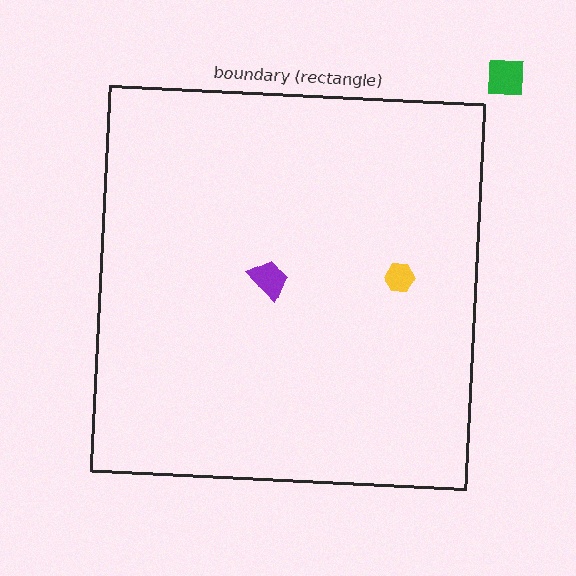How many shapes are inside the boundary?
2 inside, 1 outside.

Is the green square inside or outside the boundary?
Outside.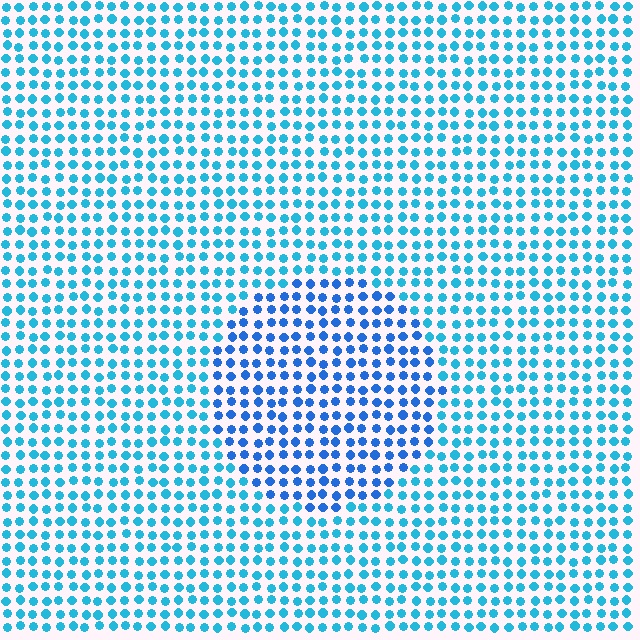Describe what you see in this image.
The image is filled with small cyan elements in a uniform arrangement. A circle-shaped region is visible where the elements are tinted to a slightly different hue, forming a subtle color boundary.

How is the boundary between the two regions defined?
The boundary is defined purely by a slight shift in hue (about 25 degrees). Spacing, size, and orientation are identical on both sides.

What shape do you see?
I see a circle.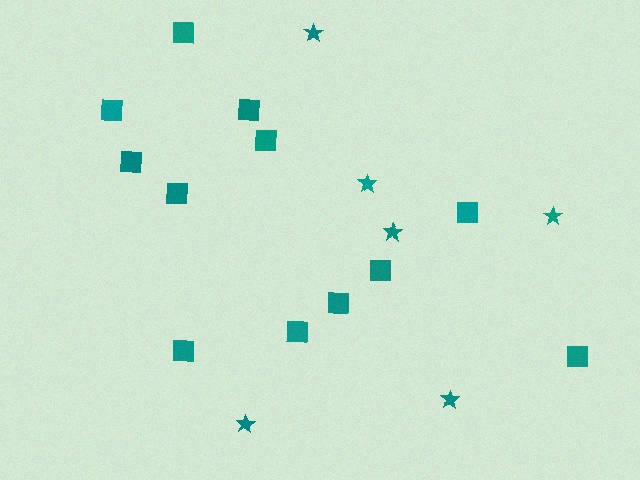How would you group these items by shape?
There are 2 groups: one group of squares (12) and one group of stars (6).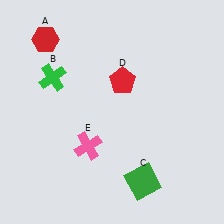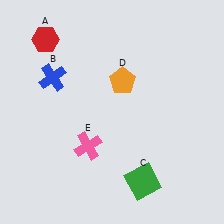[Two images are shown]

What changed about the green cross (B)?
In Image 1, B is green. In Image 2, it changed to blue.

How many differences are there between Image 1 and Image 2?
There are 2 differences between the two images.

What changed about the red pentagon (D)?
In Image 1, D is red. In Image 2, it changed to orange.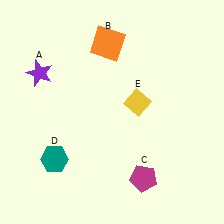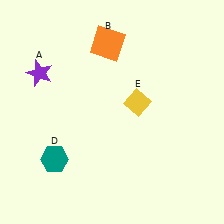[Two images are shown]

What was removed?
The magenta pentagon (C) was removed in Image 2.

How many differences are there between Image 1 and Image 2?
There is 1 difference between the two images.